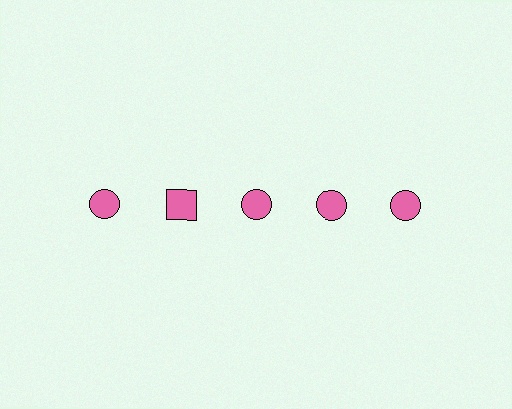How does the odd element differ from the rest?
It has a different shape: square instead of circle.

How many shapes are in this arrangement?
There are 5 shapes arranged in a grid pattern.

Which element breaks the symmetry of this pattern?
The pink square in the top row, second from left column breaks the symmetry. All other shapes are pink circles.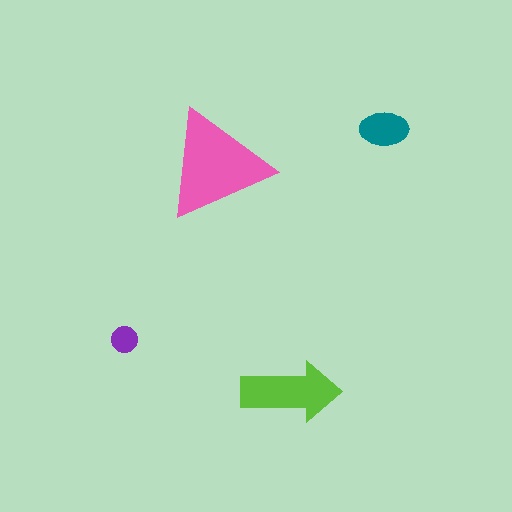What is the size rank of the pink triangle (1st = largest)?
1st.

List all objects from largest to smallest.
The pink triangle, the lime arrow, the teal ellipse, the purple circle.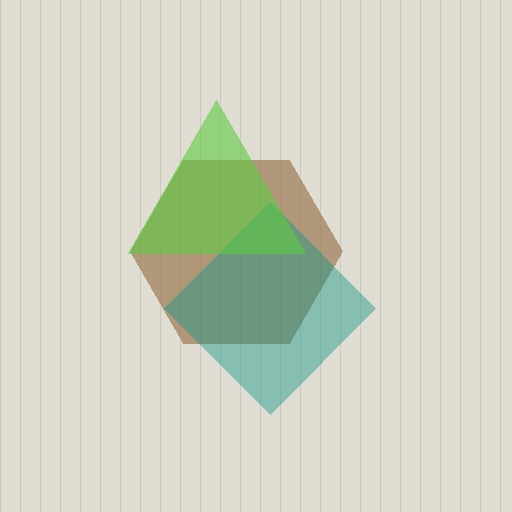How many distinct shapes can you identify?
There are 3 distinct shapes: a brown hexagon, a teal diamond, a lime triangle.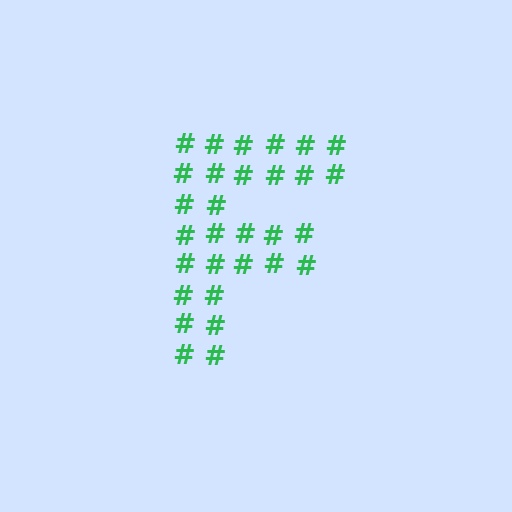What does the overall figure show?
The overall figure shows the letter F.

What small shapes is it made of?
It is made of small hash symbols.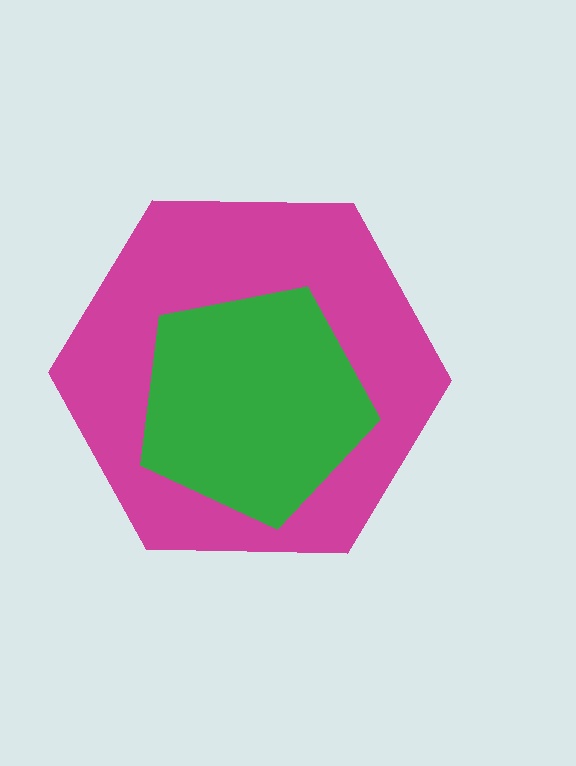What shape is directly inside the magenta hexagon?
The green pentagon.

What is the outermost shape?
The magenta hexagon.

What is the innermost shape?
The green pentagon.